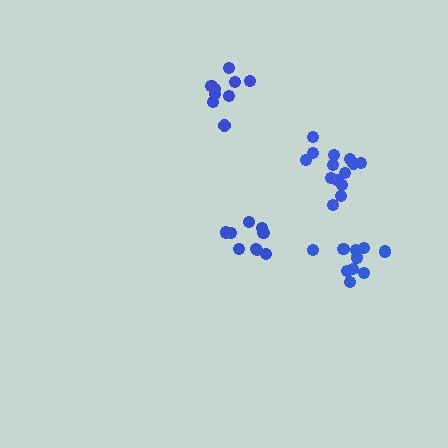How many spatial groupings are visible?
There are 4 spatial groupings.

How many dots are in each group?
Group 1: 10 dots, Group 2: 9 dots, Group 3: 9 dots, Group 4: 14 dots (42 total).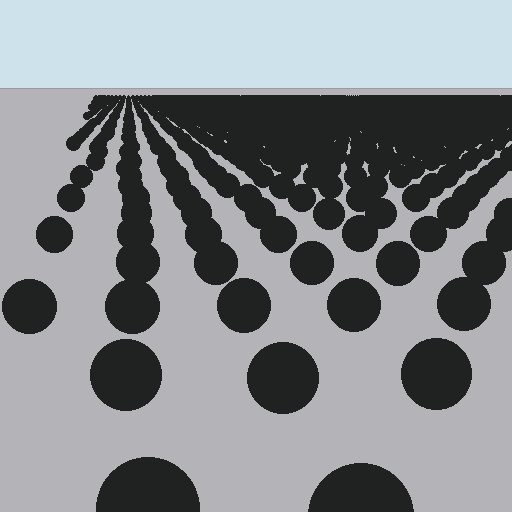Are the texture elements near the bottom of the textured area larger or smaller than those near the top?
Larger. Near the bottom, elements are closer to the viewer and appear at a bigger on-screen size.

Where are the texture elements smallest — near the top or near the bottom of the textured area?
Near the top.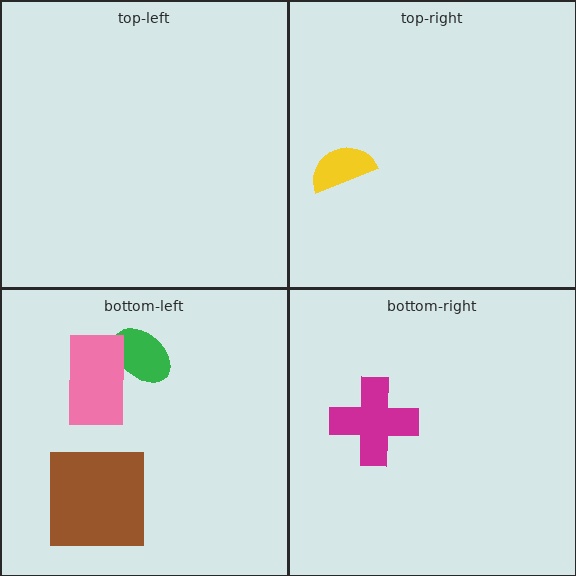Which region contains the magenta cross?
The bottom-right region.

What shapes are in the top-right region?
The yellow semicircle.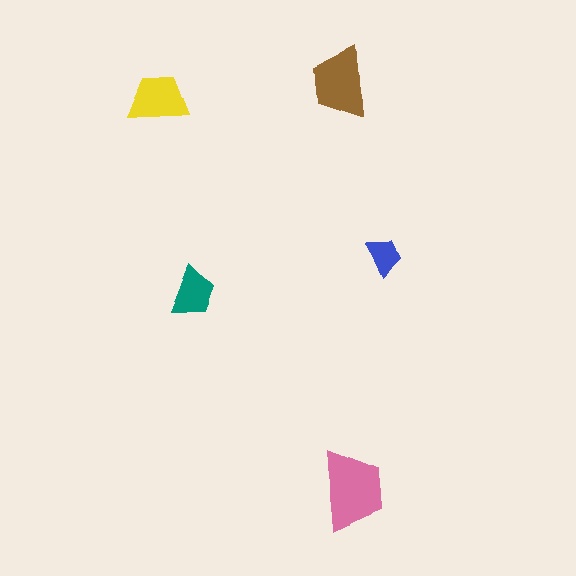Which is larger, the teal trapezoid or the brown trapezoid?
The brown one.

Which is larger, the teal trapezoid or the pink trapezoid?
The pink one.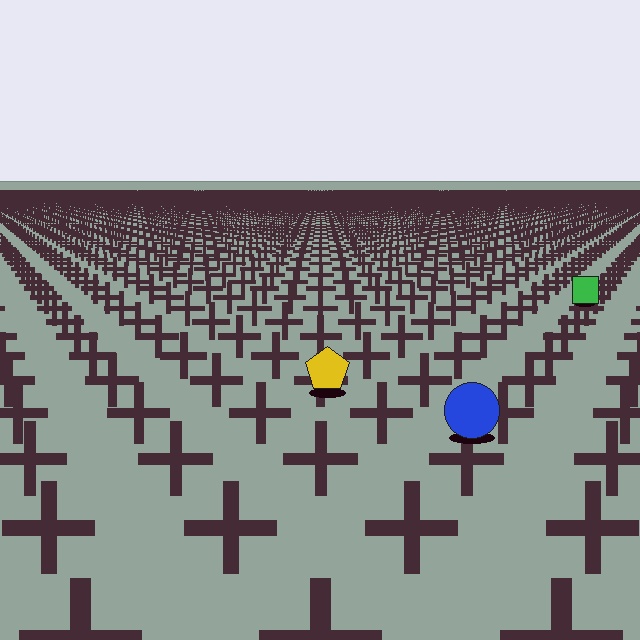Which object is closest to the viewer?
The blue circle is closest. The texture marks near it are larger and more spread out.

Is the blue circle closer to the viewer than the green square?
Yes. The blue circle is closer — you can tell from the texture gradient: the ground texture is coarser near it.